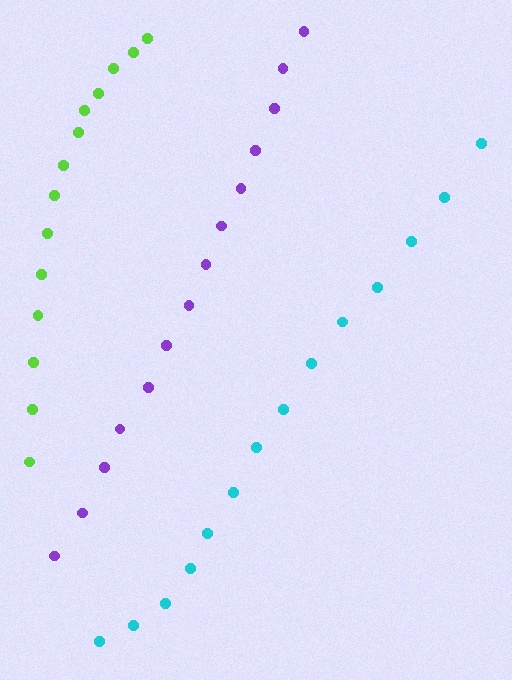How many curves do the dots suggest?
There are 3 distinct paths.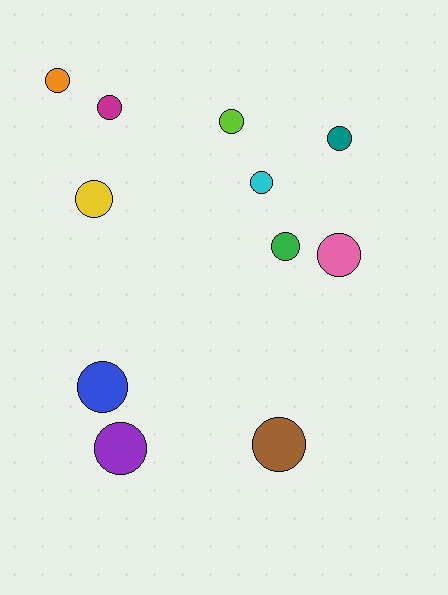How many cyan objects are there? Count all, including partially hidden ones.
There is 1 cyan object.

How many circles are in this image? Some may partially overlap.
There are 11 circles.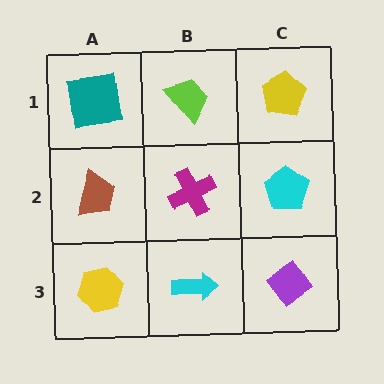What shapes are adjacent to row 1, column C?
A cyan pentagon (row 2, column C), a lime trapezoid (row 1, column B).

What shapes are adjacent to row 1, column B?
A magenta cross (row 2, column B), a teal square (row 1, column A), a yellow pentagon (row 1, column C).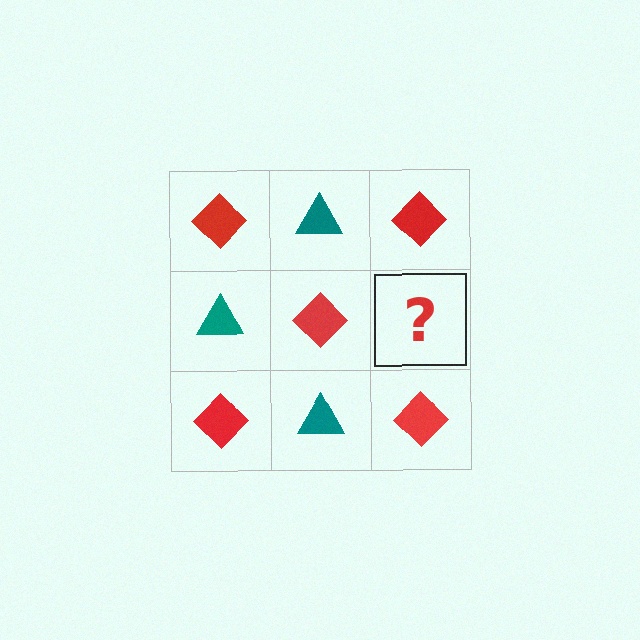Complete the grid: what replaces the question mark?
The question mark should be replaced with a teal triangle.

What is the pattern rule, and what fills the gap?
The rule is that it alternates red diamond and teal triangle in a checkerboard pattern. The gap should be filled with a teal triangle.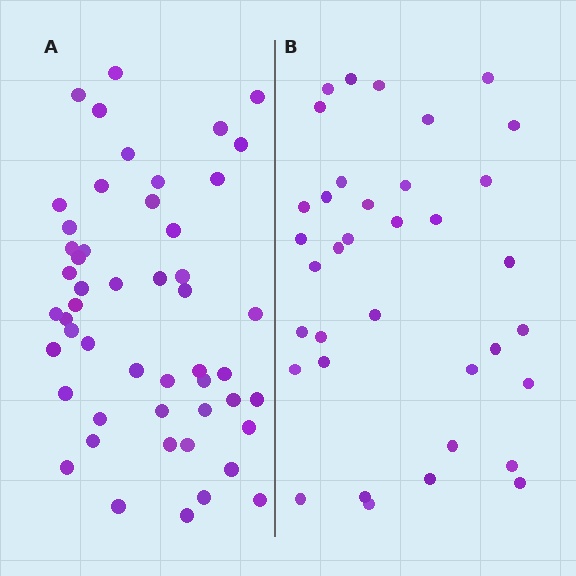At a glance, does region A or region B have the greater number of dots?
Region A (the left region) has more dots.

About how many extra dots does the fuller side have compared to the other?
Region A has approximately 15 more dots than region B.